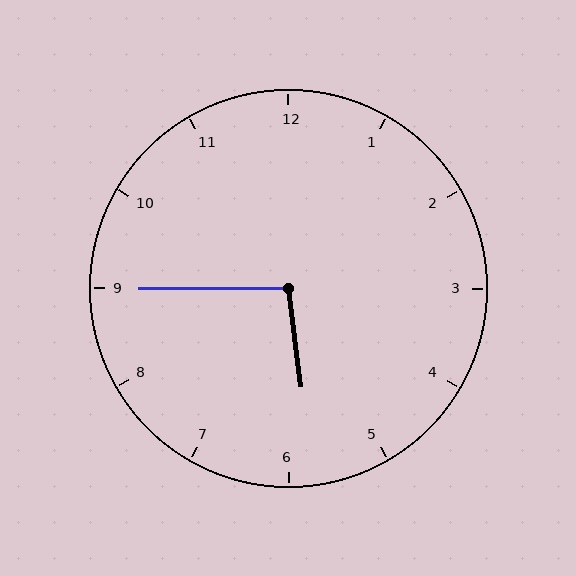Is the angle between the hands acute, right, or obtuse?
It is obtuse.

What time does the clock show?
5:45.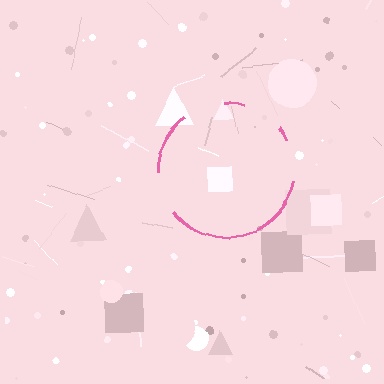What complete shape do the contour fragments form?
The contour fragments form a circle.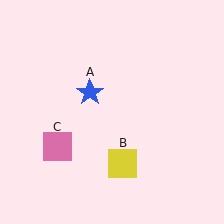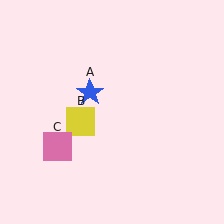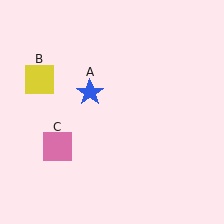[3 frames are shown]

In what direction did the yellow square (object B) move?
The yellow square (object B) moved up and to the left.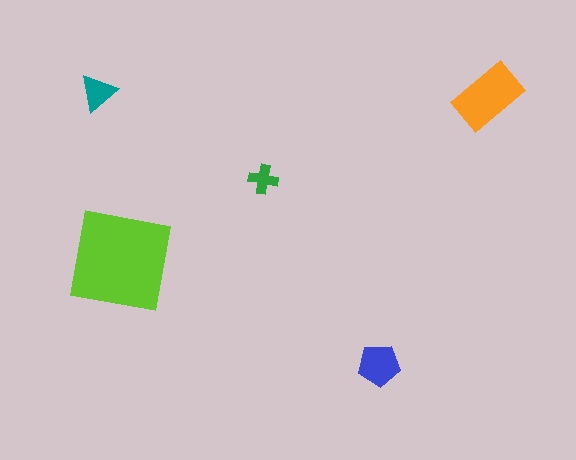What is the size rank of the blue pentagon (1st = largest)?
3rd.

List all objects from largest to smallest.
The lime square, the orange rectangle, the blue pentagon, the teal triangle, the green cross.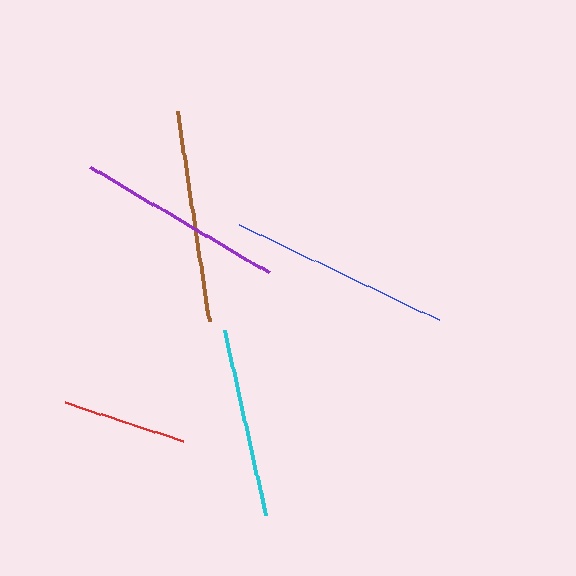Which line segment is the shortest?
The red line is the shortest at approximately 124 pixels.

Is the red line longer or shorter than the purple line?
The purple line is longer than the red line.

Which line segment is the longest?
The blue line is the longest at approximately 221 pixels.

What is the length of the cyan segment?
The cyan segment is approximately 191 pixels long.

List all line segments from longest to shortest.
From longest to shortest: blue, brown, purple, cyan, red.